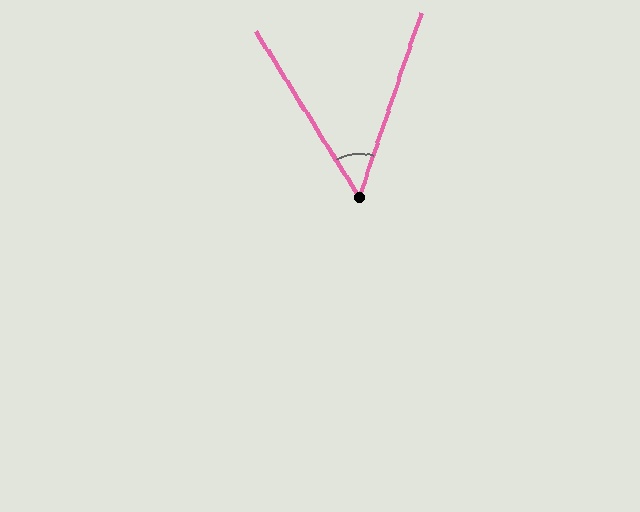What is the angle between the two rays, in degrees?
Approximately 50 degrees.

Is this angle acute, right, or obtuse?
It is acute.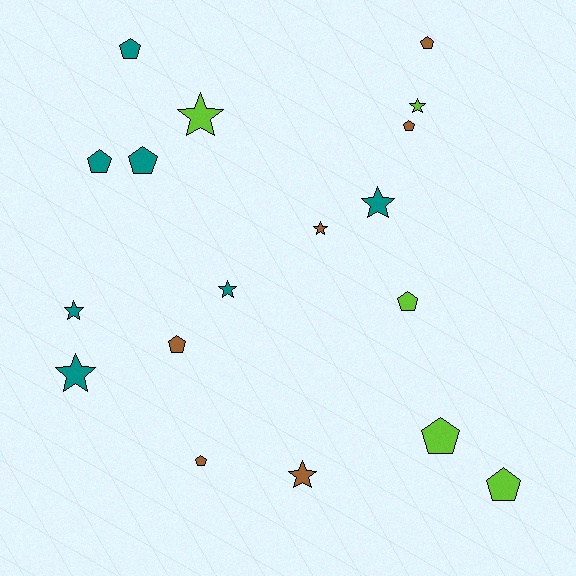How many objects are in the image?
There are 18 objects.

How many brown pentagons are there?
There are 4 brown pentagons.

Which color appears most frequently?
Teal, with 7 objects.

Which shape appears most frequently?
Pentagon, with 10 objects.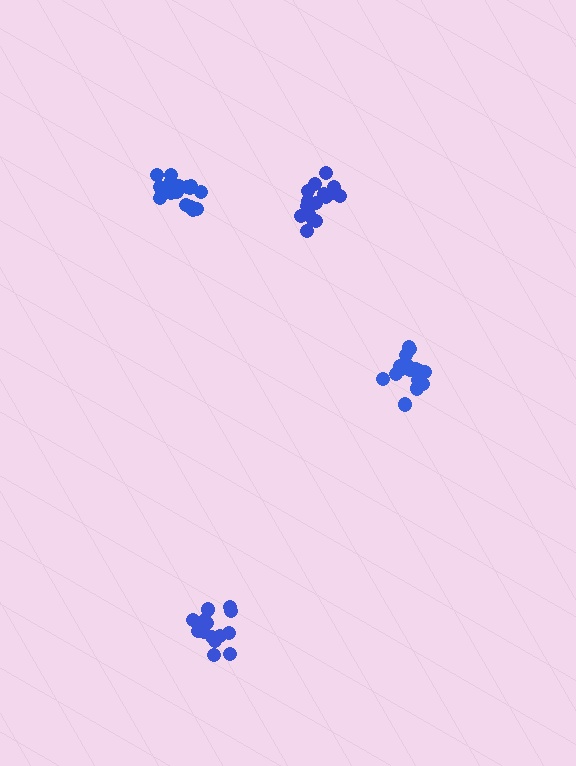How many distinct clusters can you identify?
There are 4 distinct clusters.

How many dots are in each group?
Group 1: 17 dots, Group 2: 18 dots, Group 3: 15 dots, Group 4: 16 dots (66 total).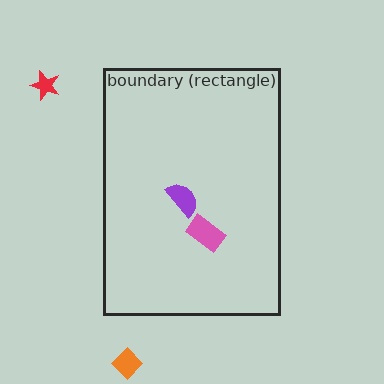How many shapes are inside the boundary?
2 inside, 2 outside.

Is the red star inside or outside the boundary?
Outside.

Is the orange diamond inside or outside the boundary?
Outside.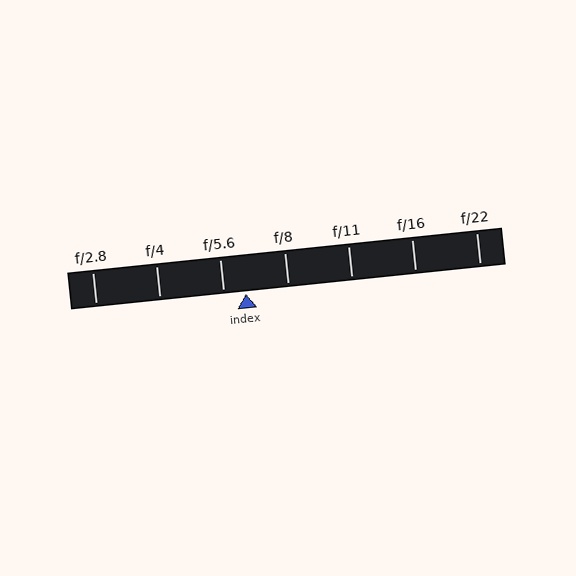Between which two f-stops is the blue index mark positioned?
The index mark is between f/5.6 and f/8.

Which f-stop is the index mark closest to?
The index mark is closest to f/5.6.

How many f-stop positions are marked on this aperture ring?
There are 7 f-stop positions marked.